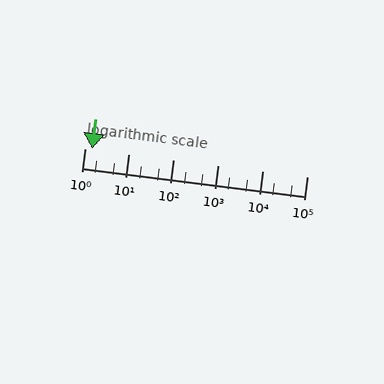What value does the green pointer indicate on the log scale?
The pointer indicates approximately 1.5.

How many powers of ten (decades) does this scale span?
The scale spans 5 decades, from 1 to 100000.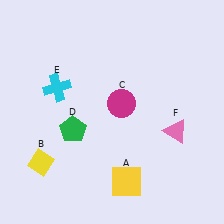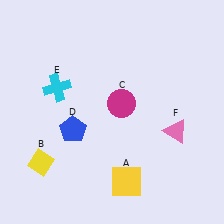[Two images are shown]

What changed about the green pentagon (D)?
In Image 1, D is green. In Image 2, it changed to blue.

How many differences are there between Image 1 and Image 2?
There is 1 difference between the two images.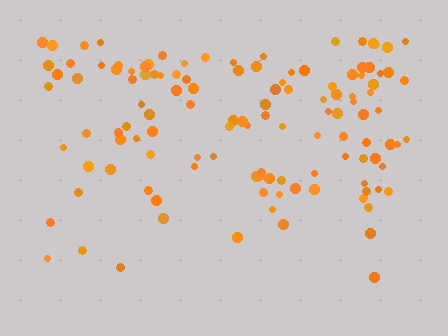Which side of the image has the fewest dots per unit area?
The bottom.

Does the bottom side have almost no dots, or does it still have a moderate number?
Still a moderate number, just noticeably fewer than the top.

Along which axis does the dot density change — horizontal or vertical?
Vertical.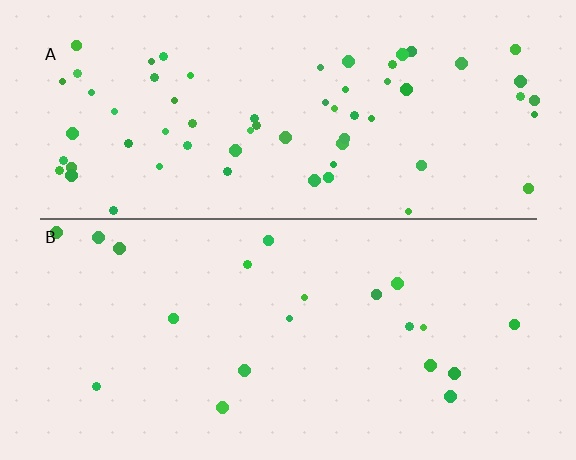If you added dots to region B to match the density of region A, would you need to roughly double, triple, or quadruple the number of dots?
Approximately triple.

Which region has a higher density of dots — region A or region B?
A (the top).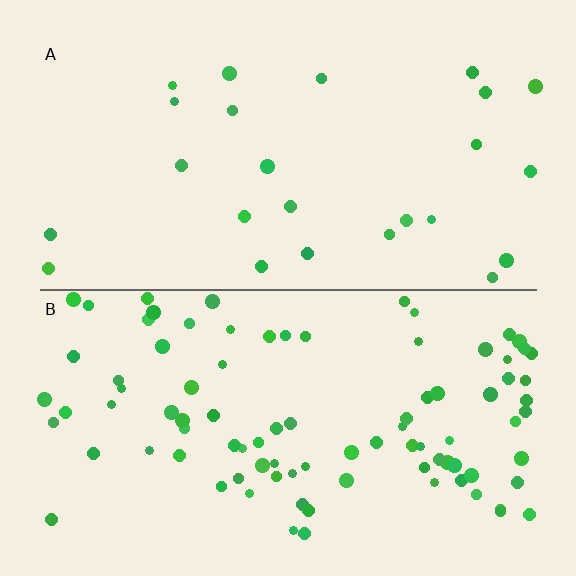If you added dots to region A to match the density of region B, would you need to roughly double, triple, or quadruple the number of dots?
Approximately quadruple.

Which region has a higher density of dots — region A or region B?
B (the bottom).